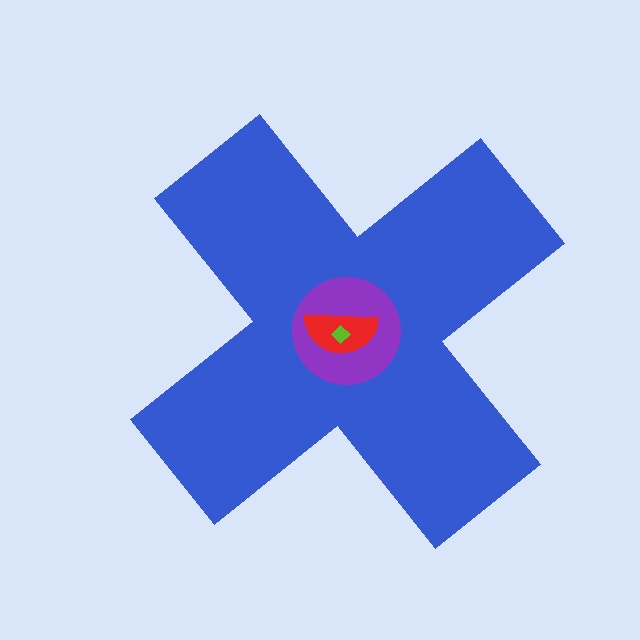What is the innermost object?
The lime diamond.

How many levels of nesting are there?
4.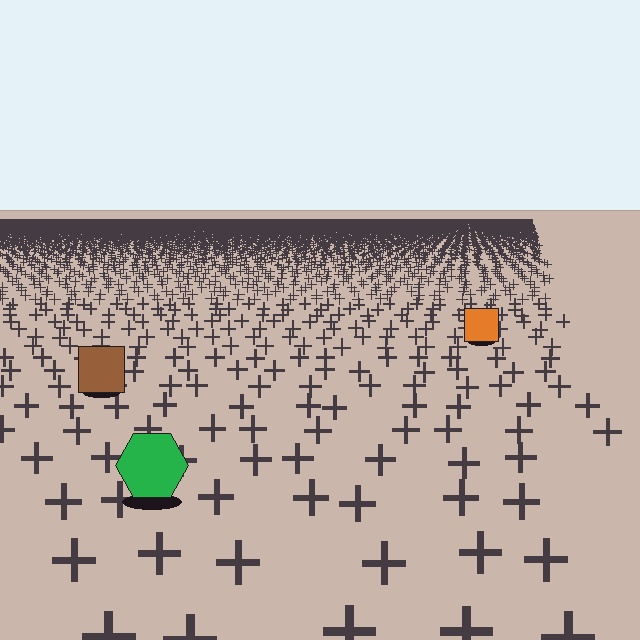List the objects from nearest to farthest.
From nearest to farthest: the green hexagon, the brown square, the orange square.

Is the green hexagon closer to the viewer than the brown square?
Yes. The green hexagon is closer — you can tell from the texture gradient: the ground texture is coarser near it.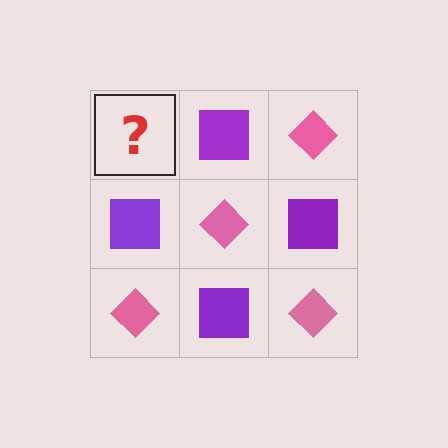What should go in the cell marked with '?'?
The missing cell should contain a pink diamond.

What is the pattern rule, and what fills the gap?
The rule is that it alternates pink diamond and purple square in a checkerboard pattern. The gap should be filled with a pink diamond.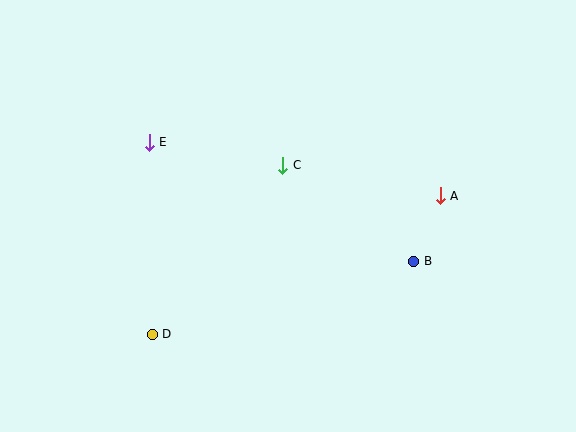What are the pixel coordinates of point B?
Point B is at (414, 261).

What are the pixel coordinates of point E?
Point E is at (149, 142).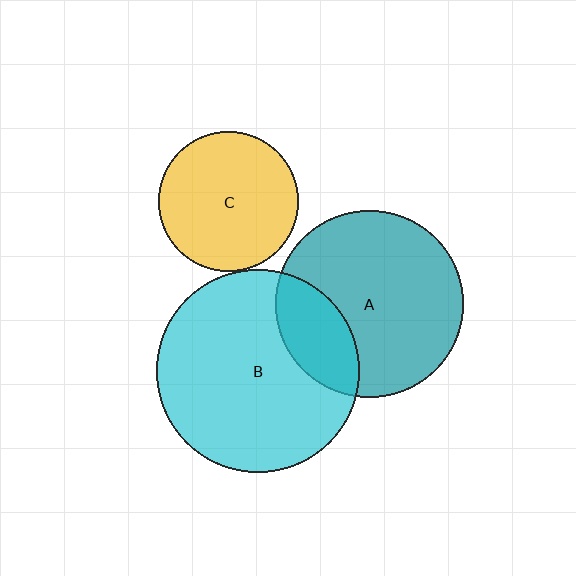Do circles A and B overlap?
Yes.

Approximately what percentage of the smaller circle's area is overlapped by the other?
Approximately 25%.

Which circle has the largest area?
Circle B (cyan).